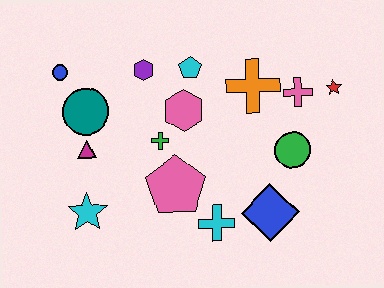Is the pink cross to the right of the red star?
No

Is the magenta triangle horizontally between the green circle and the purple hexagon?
No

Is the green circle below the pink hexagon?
Yes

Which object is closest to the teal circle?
The magenta triangle is closest to the teal circle.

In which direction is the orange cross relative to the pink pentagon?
The orange cross is above the pink pentagon.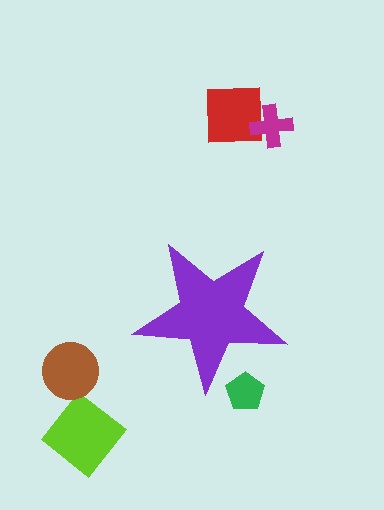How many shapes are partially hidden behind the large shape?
1 shape is partially hidden.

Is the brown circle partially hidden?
No, the brown circle is fully visible.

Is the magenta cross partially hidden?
No, the magenta cross is fully visible.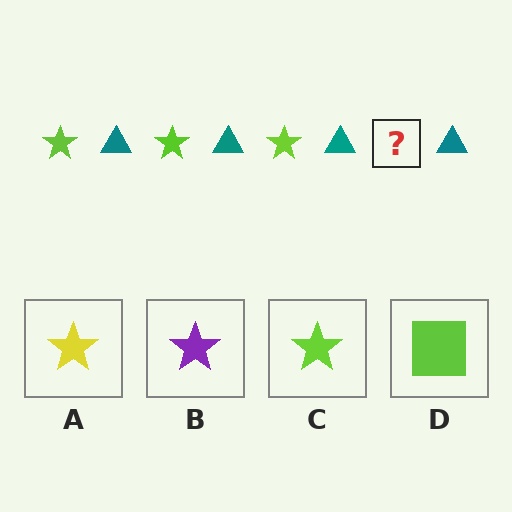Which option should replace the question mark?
Option C.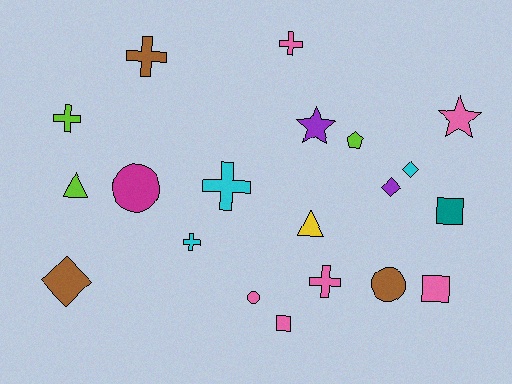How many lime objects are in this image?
There are 3 lime objects.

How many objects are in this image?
There are 20 objects.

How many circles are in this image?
There are 3 circles.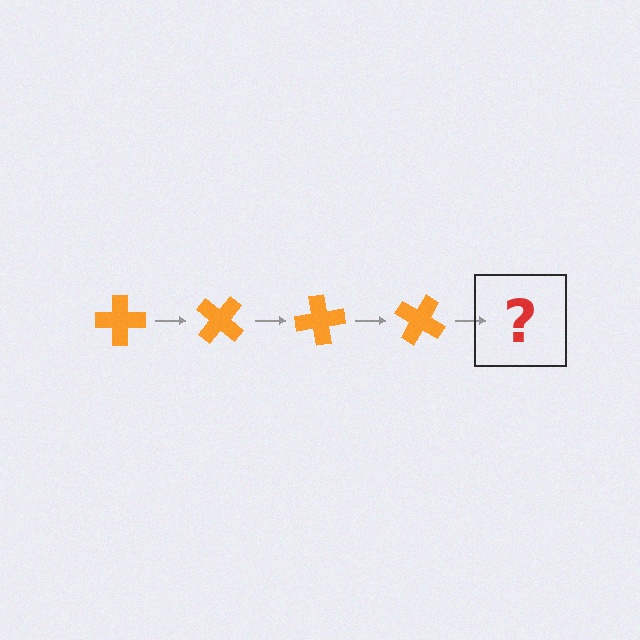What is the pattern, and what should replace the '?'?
The pattern is that the cross rotates 40 degrees each step. The '?' should be an orange cross rotated 160 degrees.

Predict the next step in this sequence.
The next step is an orange cross rotated 160 degrees.